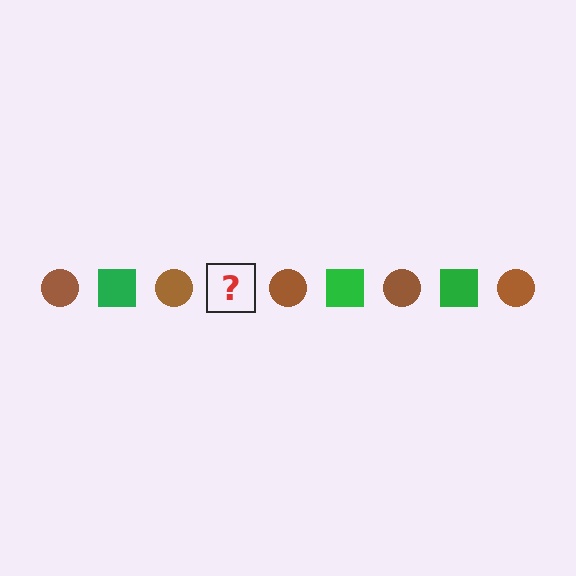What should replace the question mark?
The question mark should be replaced with a green square.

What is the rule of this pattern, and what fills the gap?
The rule is that the pattern alternates between brown circle and green square. The gap should be filled with a green square.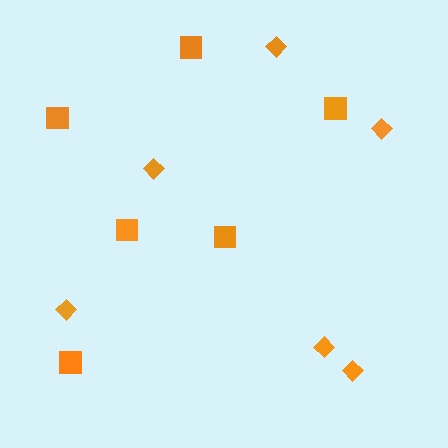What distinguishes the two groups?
There are 2 groups: one group of diamonds (6) and one group of squares (6).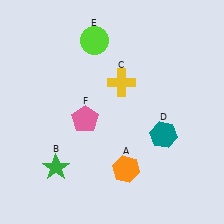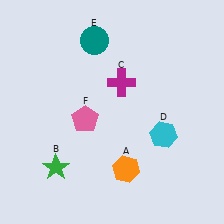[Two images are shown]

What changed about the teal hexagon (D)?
In Image 1, D is teal. In Image 2, it changed to cyan.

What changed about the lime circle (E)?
In Image 1, E is lime. In Image 2, it changed to teal.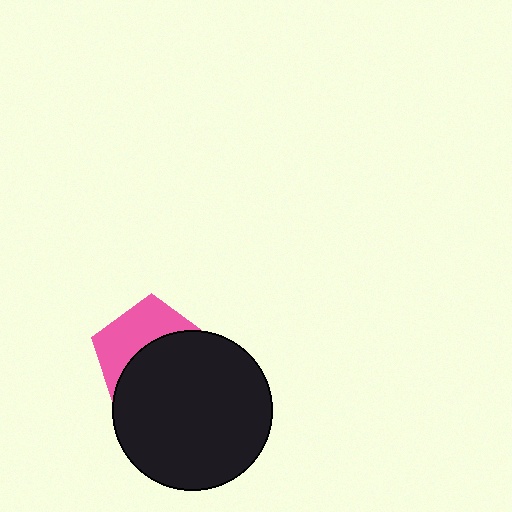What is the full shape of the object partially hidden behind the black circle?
The partially hidden object is a pink pentagon.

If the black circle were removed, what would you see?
You would see the complete pink pentagon.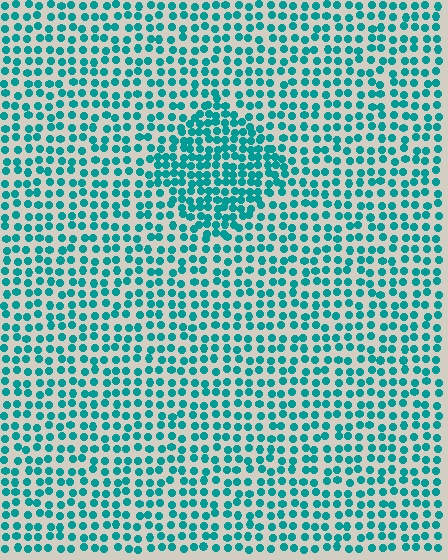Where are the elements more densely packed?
The elements are more densely packed inside the diamond boundary.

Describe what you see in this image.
The image contains small teal elements arranged at two different densities. A diamond-shaped region is visible where the elements are more densely packed than the surrounding area.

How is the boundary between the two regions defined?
The boundary is defined by a change in element density (approximately 1.7x ratio). All elements are the same color, size, and shape.